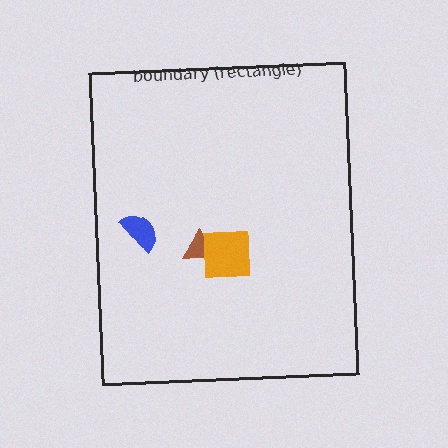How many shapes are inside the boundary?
3 inside, 0 outside.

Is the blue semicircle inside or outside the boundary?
Inside.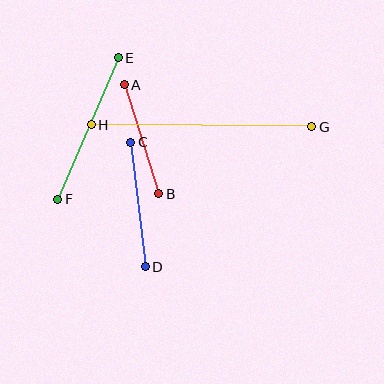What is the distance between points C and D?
The distance is approximately 125 pixels.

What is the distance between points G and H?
The distance is approximately 221 pixels.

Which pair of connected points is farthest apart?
Points G and H are farthest apart.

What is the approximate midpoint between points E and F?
The midpoint is at approximately (88, 129) pixels.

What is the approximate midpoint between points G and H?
The midpoint is at approximately (201, 126) pixels.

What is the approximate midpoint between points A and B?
The midpoint is at approximately (142, 139) pixels.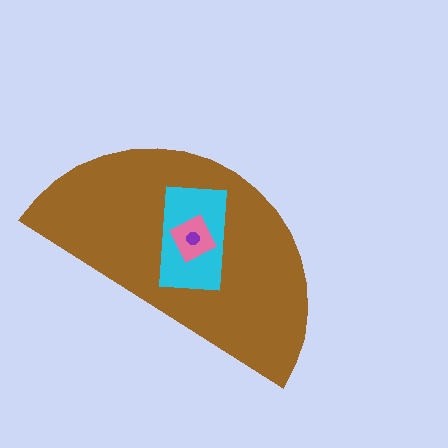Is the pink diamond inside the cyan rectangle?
Yes.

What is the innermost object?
The purple circle.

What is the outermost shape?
The brown semicircle.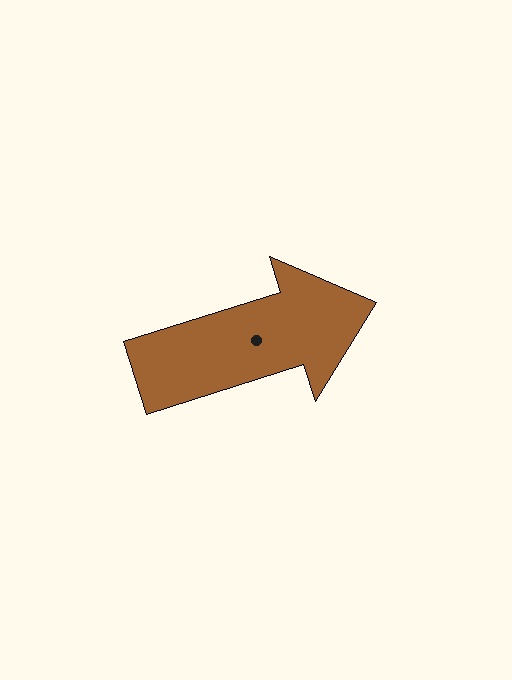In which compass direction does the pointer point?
East.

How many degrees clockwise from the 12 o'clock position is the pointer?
Approximately 73 degrees.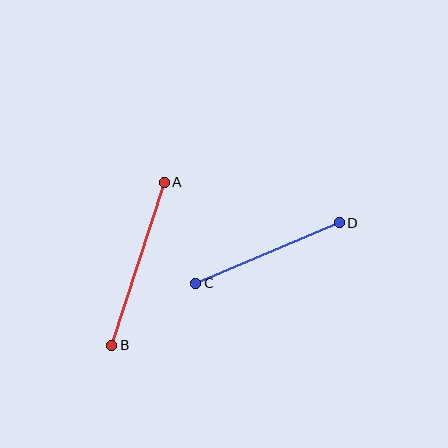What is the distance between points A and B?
The distance is approximately 172 pixels.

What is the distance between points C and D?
The distance is approximately 155 pixels.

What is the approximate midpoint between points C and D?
The midpoint is at approximately (267, 253) pixels.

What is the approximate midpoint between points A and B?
The midpoint is at approximately (138, 264) pixels.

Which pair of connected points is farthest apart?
Points A and B are farthest apart.